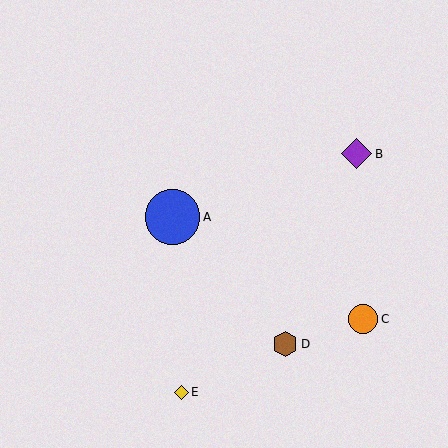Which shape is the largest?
The blue circle (labeled A) is the largest.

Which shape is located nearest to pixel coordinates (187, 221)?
The blue circle (labeled A) at (173, 217) is nearest to that location.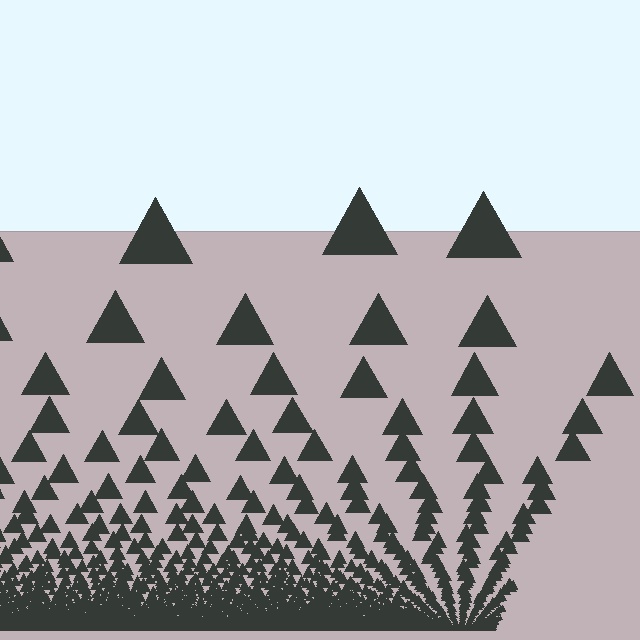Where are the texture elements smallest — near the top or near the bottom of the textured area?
Near the bottom.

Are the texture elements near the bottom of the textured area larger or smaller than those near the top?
Smaller. The gradient is inverted — elements near the bottom are smaller and denser.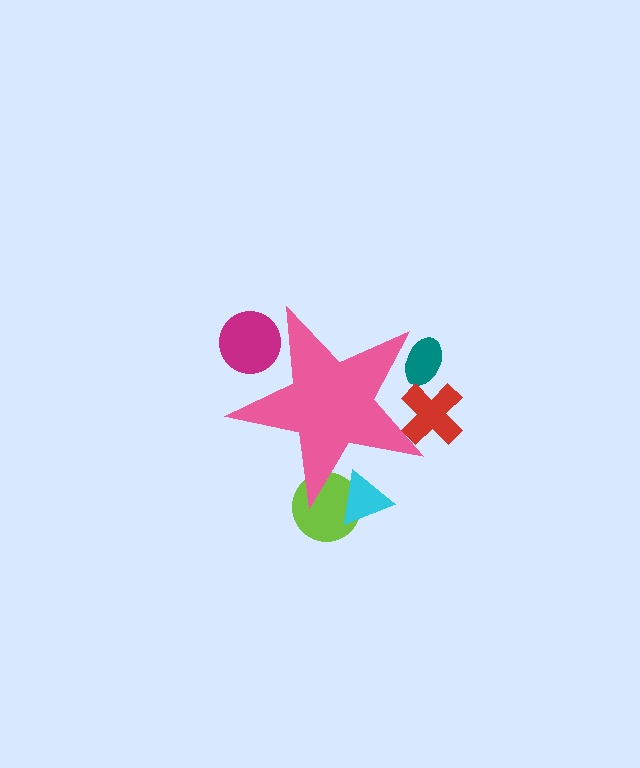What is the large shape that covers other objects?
A pink star.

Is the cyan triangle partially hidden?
Yes, the cyan triangle is partially hidden behind the pink star.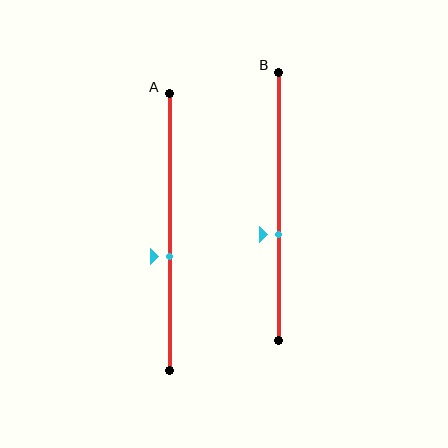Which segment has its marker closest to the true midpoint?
Segment A has its marker closest to the true midpoint.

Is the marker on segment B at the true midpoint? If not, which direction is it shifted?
No, the marker on segment B is shifted downward by about 10% of the segment length.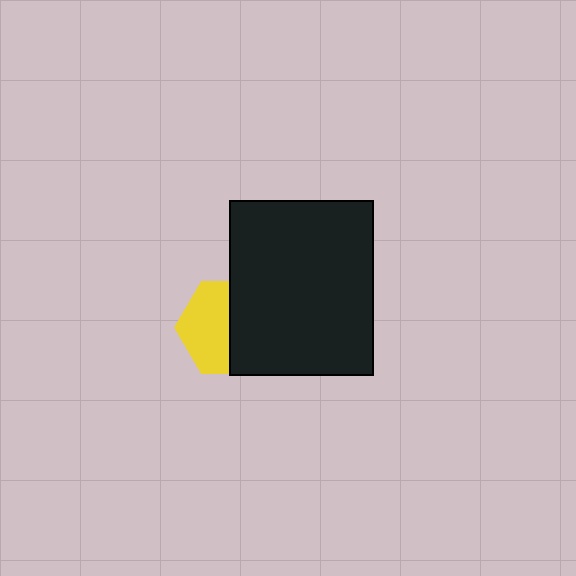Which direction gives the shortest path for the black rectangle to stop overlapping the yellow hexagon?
Moving right gives the shortest separation.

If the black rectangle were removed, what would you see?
You would see the complete yellow hexagon.